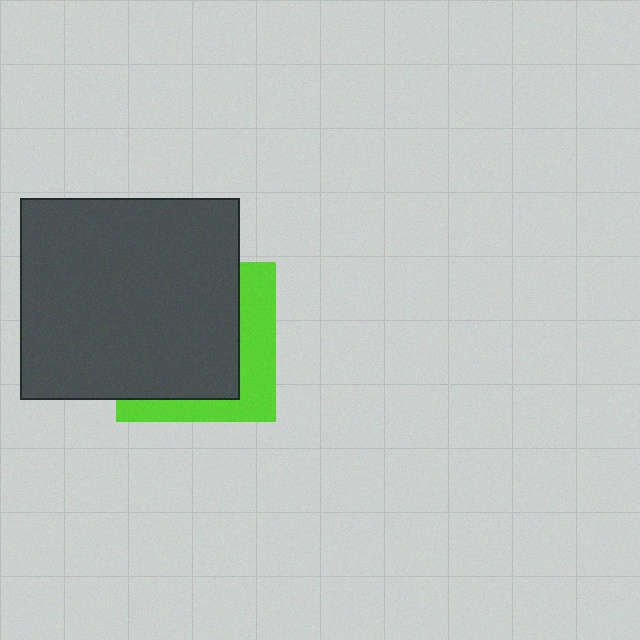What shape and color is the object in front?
The object in front is a dark gray rectangle.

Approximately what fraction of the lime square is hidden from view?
Roughly 67% of the lime square is hidden behind the dark gray rectangle.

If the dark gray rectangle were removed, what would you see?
You would see the complete lime square.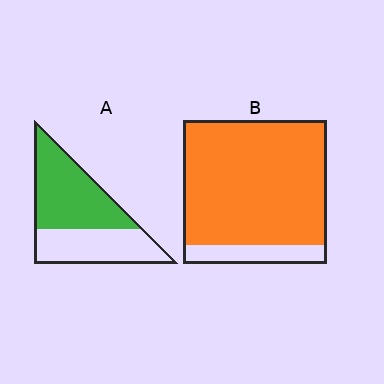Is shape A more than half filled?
Yes.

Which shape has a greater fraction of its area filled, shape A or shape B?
Shape B.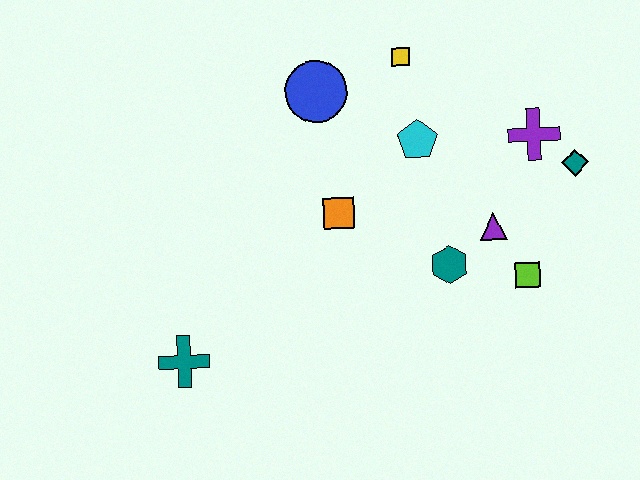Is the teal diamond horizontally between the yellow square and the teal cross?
No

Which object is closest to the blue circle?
The yellow square is closest to the blue circle.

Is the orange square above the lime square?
Yes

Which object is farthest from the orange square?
The teal diamond is farthest from the orange square.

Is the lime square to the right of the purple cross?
No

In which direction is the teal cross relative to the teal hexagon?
The teal cross is to the left of the teal hexagon.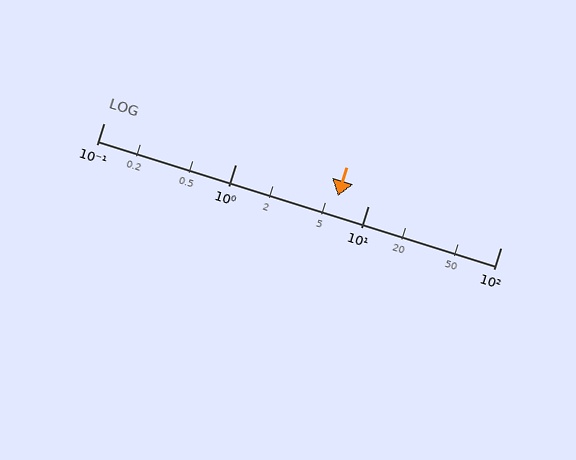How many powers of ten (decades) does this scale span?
The scale spans 3 decades, from 0.1 to 100.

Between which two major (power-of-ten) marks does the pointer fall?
The pointer is between 1 and 10.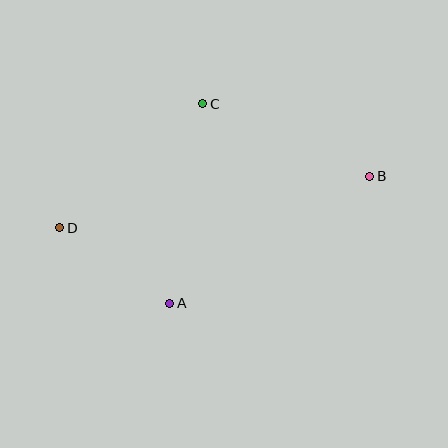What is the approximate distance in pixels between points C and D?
The distance between C and D is approximately 189 pixels.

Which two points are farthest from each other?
Points B and D are farthest from each other.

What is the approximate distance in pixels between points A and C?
The distance between A and C is approximately 202 pixels.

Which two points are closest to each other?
Points A and D are closest to each other.